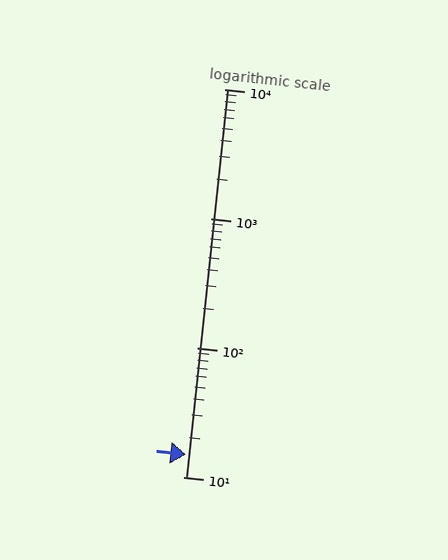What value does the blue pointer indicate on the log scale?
The pointer indicates approximately 15.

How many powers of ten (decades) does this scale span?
The scale spans 3 decades, from 10 to 10000.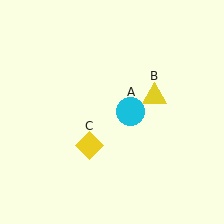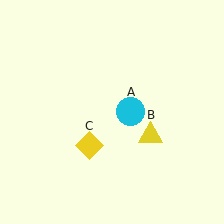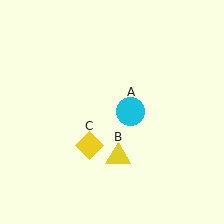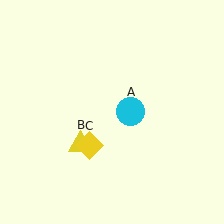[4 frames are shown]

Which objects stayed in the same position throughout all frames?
Cyan circle (object A) and yellow diamond (object C) remained stationary.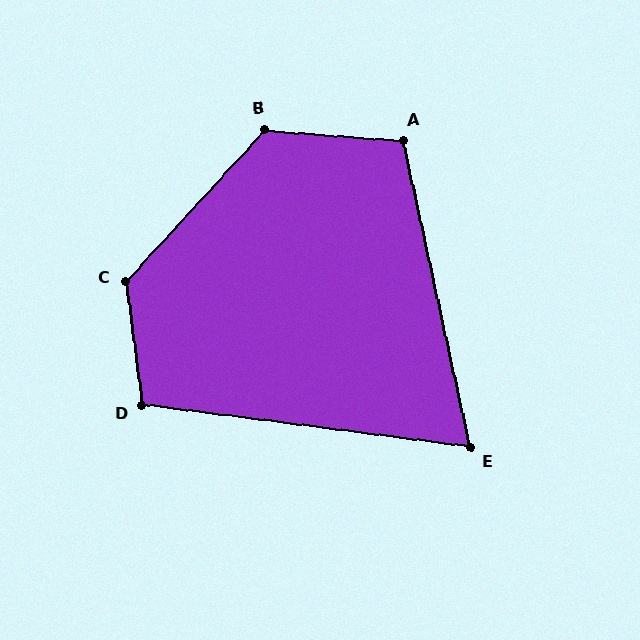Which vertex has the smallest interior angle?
E, at approximately 70 degrees.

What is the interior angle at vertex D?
Approximately 105 degrees (obtuse).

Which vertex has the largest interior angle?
C, at approximately 130 degrees.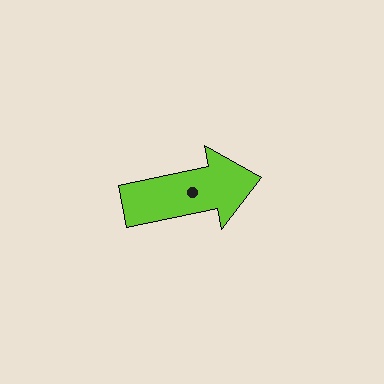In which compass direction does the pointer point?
East.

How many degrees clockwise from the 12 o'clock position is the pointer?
Approximately 78 degrees.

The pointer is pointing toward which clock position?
Roughly 3 o'clock.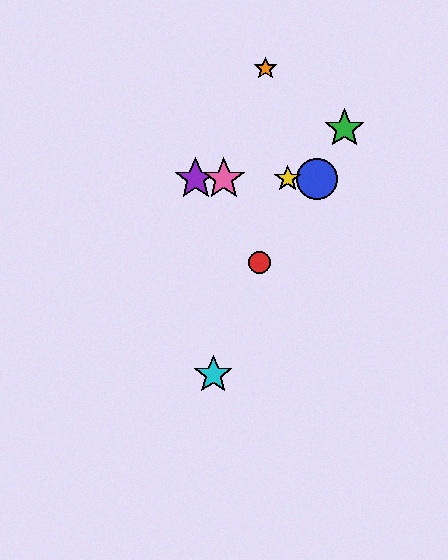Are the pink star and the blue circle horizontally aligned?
Yes, both are at y≈179.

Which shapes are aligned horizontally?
The blue circle, the yellow star, the purple star, the pink star are aligned horizontally.